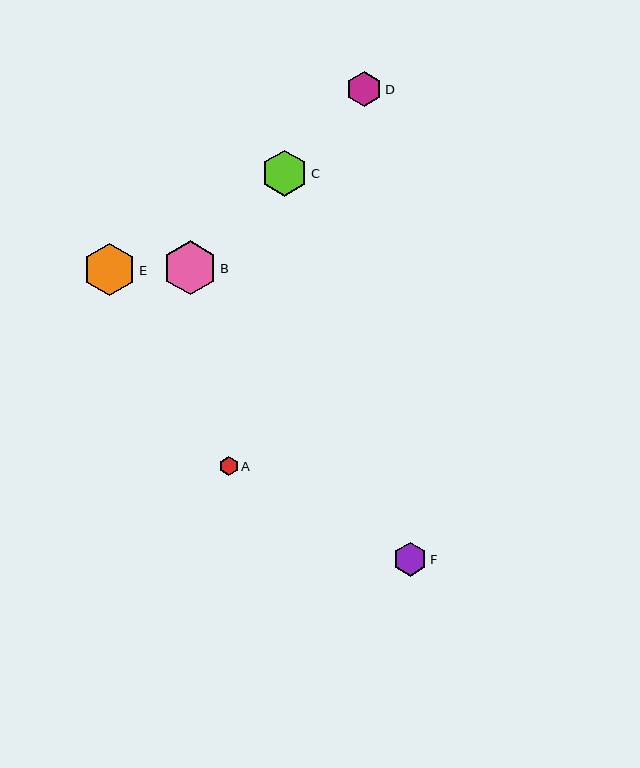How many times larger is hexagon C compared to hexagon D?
Hexagon C is approximately 1.3 times the size of hexagon D.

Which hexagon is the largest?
Hexagon B is the largest with a size of approximately 54 pixels.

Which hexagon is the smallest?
Hexagon A is the smallest with a size of approximately 19 pixels.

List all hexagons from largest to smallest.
From largest to smallest: B, E, C, D, F, A.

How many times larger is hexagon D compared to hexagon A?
Hexagon D is approximately 1.9 times the size of hexagon A.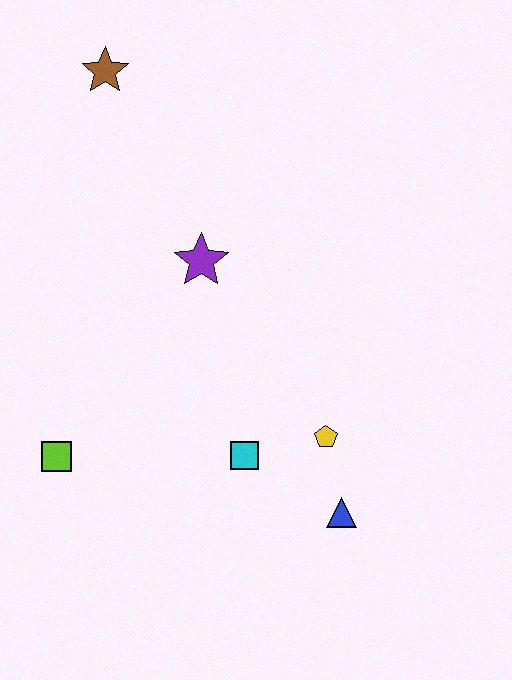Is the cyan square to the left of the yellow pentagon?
Yes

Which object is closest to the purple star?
The cyan square is closest to the purple star.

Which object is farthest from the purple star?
The blue triangle is farthest from the purple star.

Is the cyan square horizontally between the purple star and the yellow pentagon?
Yes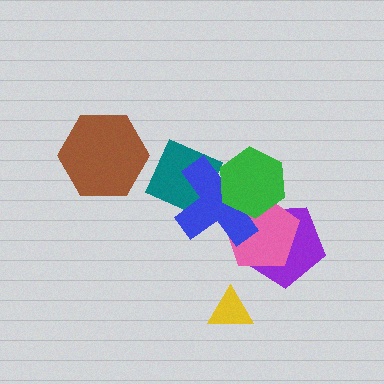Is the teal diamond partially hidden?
Yes, it is partially covered by another shape.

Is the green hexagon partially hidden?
No, no other shape covers it.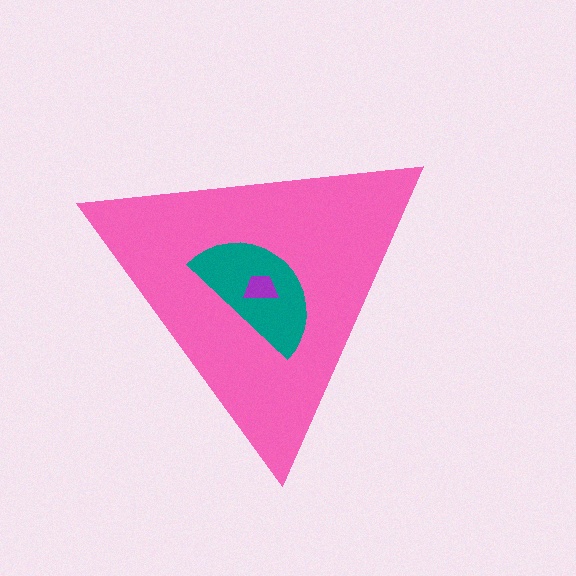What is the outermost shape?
The pink triangle.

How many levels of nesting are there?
3.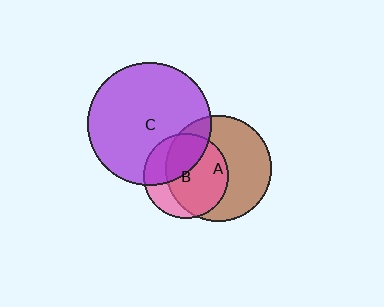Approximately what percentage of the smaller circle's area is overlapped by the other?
Approximately 40%.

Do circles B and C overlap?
Yes.